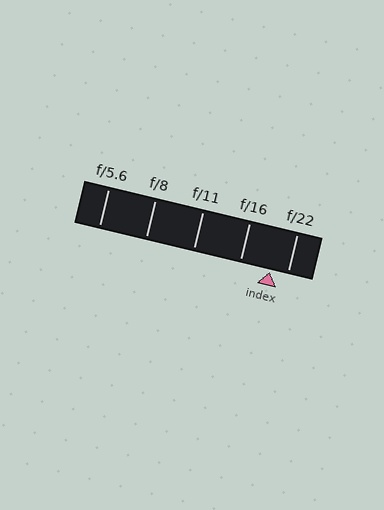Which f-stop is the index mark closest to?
The index mark is closest to f/22.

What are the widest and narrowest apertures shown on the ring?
The widest aperture shown is f/5.6 and the narrowest is f/22.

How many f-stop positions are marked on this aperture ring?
There are 5 f-stop positions marked.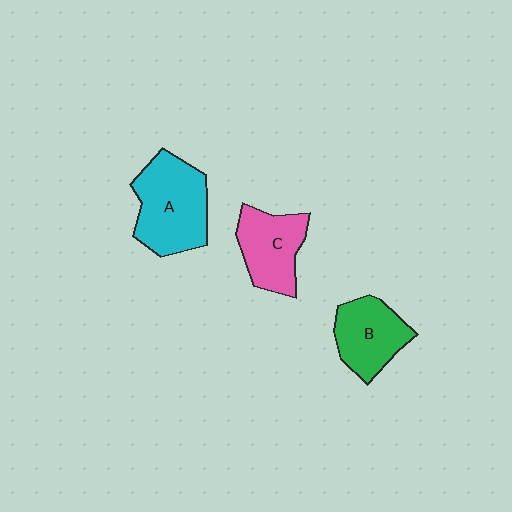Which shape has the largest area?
Shape A (cyan).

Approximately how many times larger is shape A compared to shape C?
Approximately 1.4 times.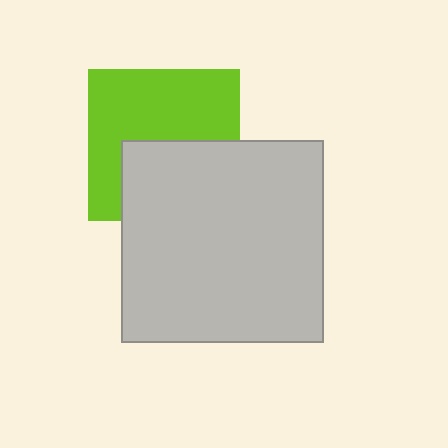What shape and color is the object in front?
The object in front is a light gray rectangle.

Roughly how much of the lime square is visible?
About half of it is visible (roughly 58%).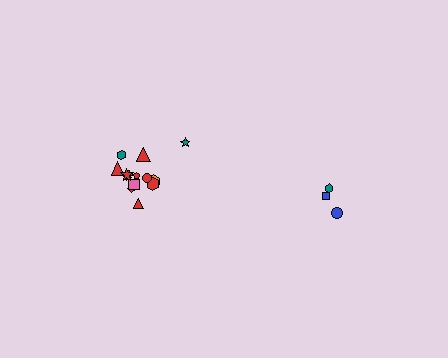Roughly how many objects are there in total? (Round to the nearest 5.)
Roughly 20 objects in total.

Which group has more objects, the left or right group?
The left group.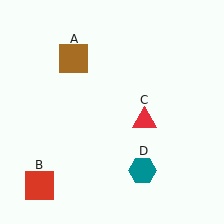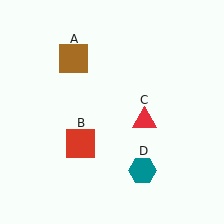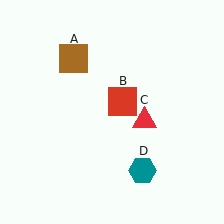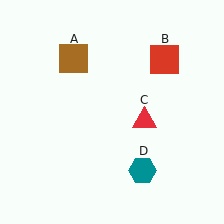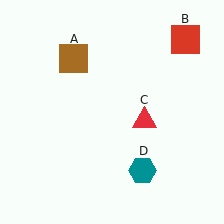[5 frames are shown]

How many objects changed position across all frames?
1 object changed position: red square (object B).